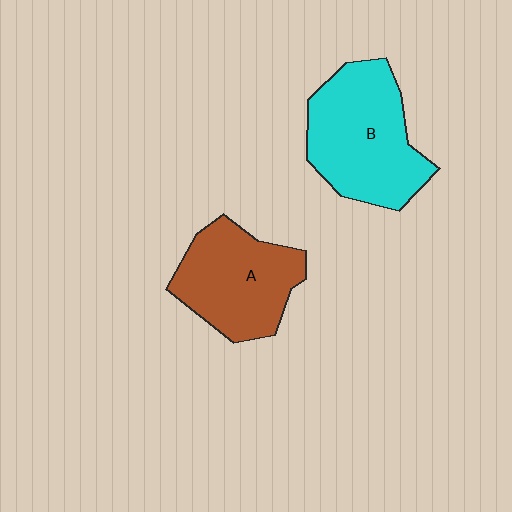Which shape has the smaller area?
Shape A (brown).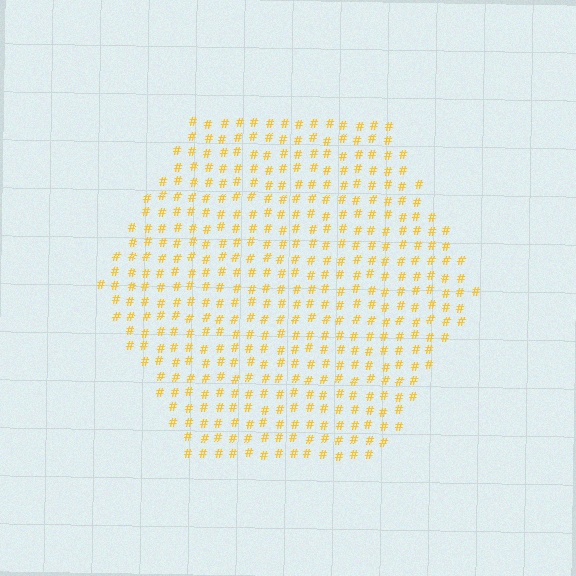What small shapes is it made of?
It is made of small hash symbols.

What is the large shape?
The large shape is a hexagon.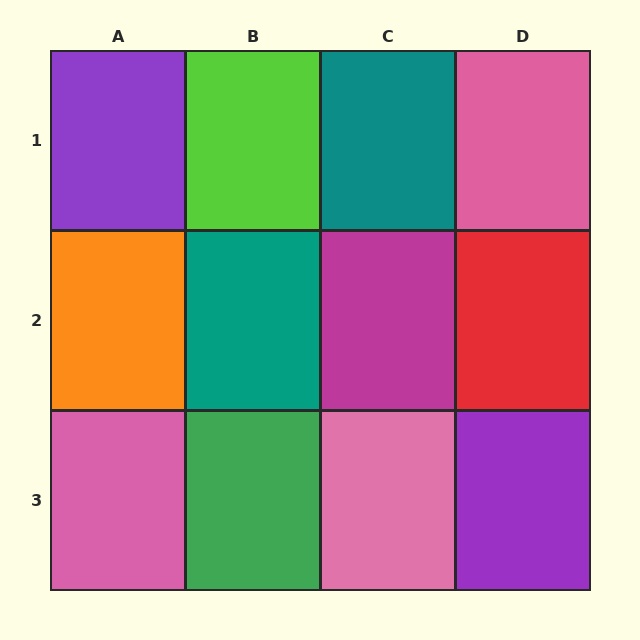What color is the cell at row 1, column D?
Pink.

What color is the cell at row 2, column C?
Magenta.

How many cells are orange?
1 cell is orange.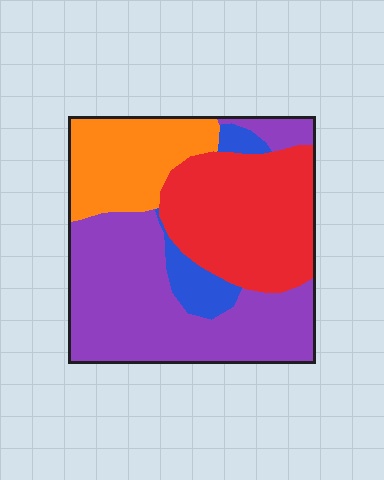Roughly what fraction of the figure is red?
Red covers 31% of the figure.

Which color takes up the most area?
Purple, at roughly 45%.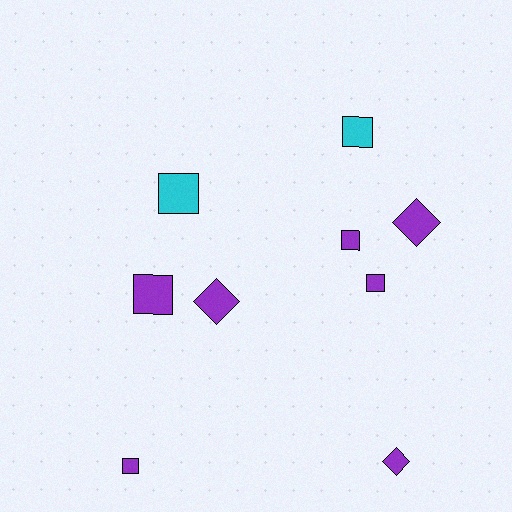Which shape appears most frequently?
Square, with 6 objects.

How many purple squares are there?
There are 4 purple squares.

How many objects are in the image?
There are 9 objects.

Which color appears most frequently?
Purple, with 7 objects.